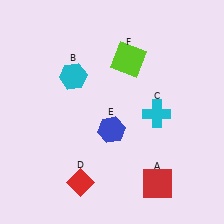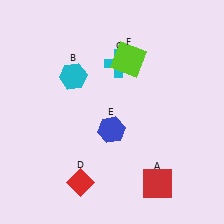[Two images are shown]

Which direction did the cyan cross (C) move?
The cyan cross (C) moved up.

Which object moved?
The cyan cross (C) moved up.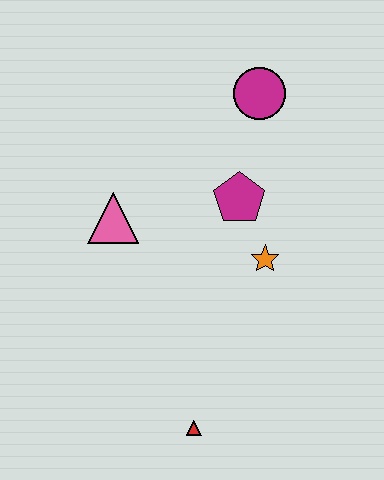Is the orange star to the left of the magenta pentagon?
No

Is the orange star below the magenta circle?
Yes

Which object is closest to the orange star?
The magenta pentagon is closest to the orange star.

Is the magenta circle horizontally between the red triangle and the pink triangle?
No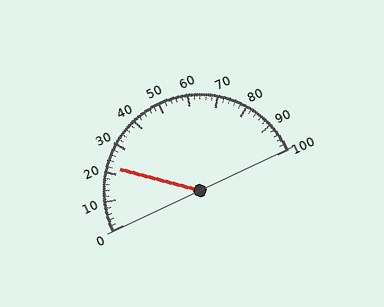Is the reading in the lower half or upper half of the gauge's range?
The reading is in the lower half of the range (0 to 100).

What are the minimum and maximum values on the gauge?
The gauge ranges from 0 to 100.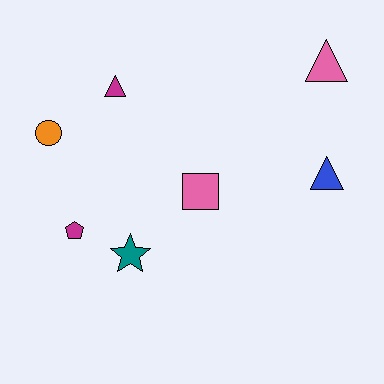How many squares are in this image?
There is 1 square.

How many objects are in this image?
There are 7 objects.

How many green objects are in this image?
There are no green objects.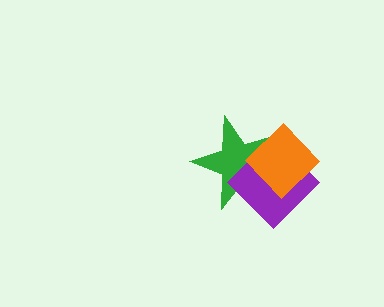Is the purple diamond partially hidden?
Yes, it is partially covered by another shape.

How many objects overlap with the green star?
2 objects overlap with the green star.